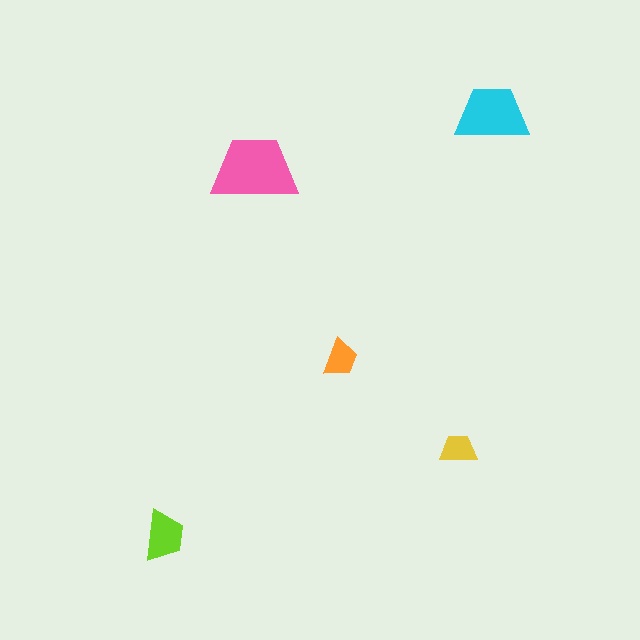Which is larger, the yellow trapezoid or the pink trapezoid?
The pink one.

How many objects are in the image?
There are 5 objects in the image.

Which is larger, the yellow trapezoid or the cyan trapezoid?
The cyan one.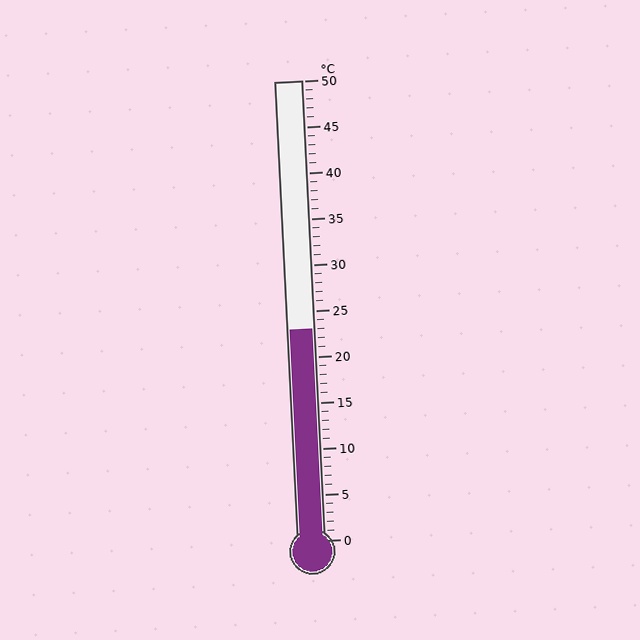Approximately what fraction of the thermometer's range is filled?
The thermometer is filled to approximately 45% of its range.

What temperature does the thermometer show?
The thermometer shows approximately 23°C.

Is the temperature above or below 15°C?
The temperature is above 15°C.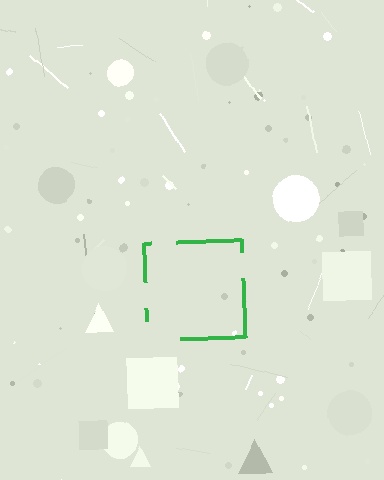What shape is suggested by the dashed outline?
The dashed outline suggests a square.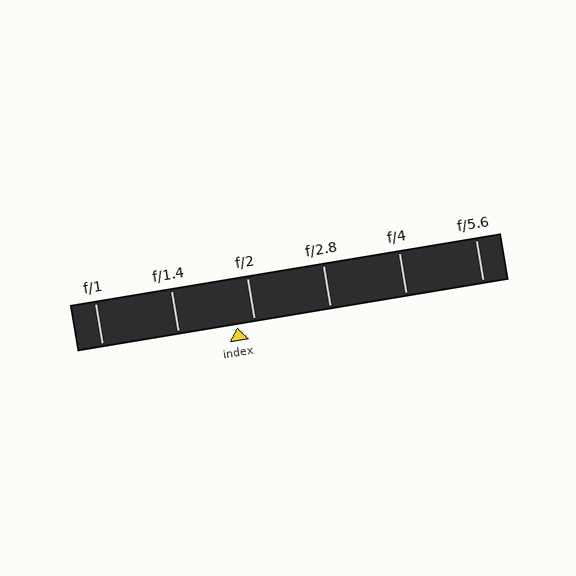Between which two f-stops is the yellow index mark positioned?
The index mark is between f/1.4 and f/2.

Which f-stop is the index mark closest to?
The index mark is closest to f/2.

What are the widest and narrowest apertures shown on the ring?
The widest aperture shown is f/1 and the narrowest is f/5.6.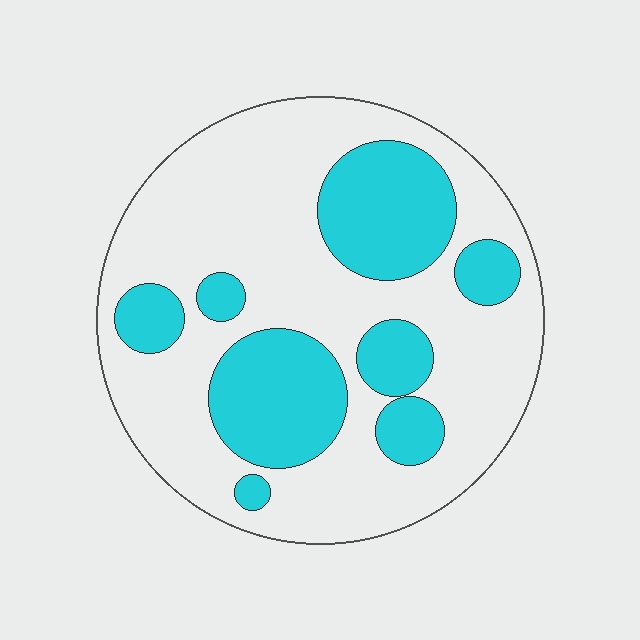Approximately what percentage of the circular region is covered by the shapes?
Approximately 30%.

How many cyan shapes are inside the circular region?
8.